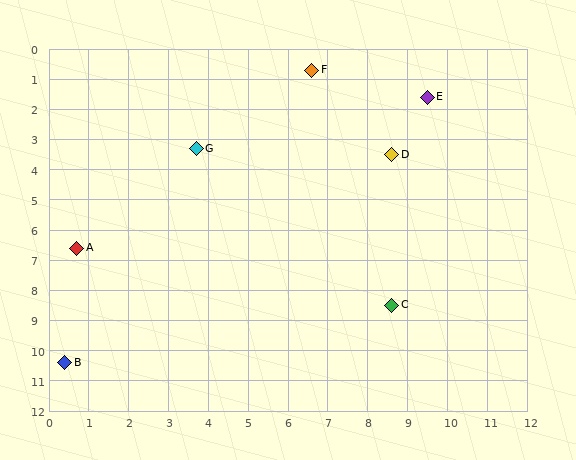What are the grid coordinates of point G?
Point G is at approximately (3.7, 3.3).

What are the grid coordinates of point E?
Point E is at approximately (9.5, 1.6).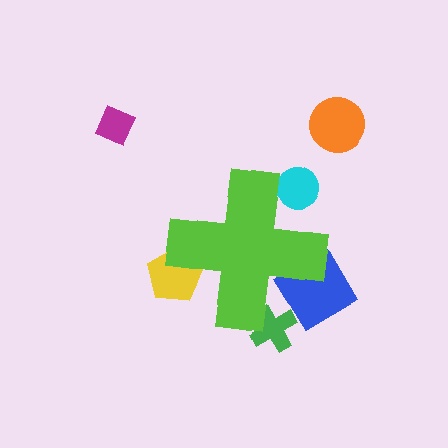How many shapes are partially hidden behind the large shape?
4 shapes are partially hidden.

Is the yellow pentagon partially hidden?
Yes, the yellow pentagon is partially hidden behind the lime cross.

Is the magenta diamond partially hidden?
No, the magenta diamond is fully visible.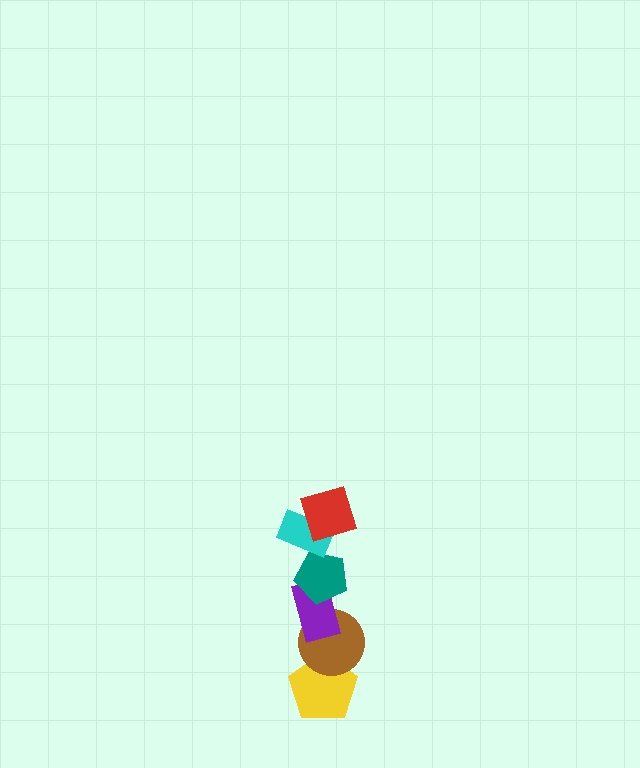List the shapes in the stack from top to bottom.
From top to bottom: the red square, the cyan rectangle, the teal pentagon, the purple rectangle, the brown circle, the yellow pentagon.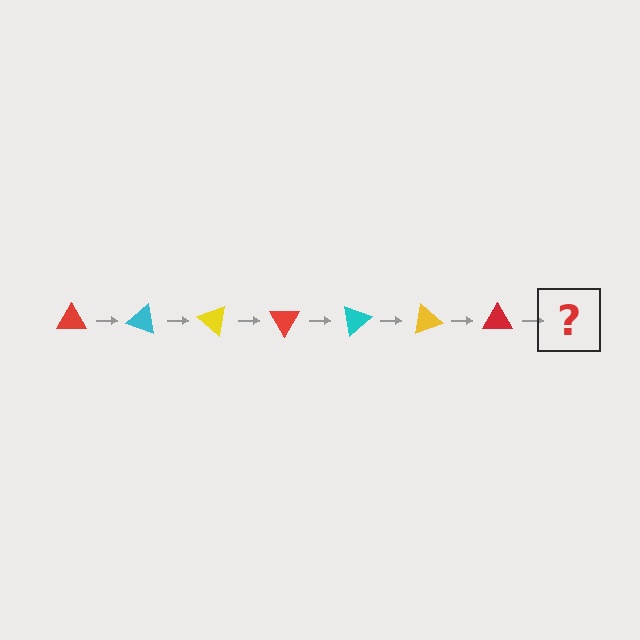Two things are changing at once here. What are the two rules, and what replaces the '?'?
The two rules are that it rotates 20 degrees each step and the color cycles through red, cyan, and yellow. The '?' should be a cyan triangle, rotated 140 degrees from the start.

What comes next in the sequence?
The next element should be a cyan triangle, rotated 140 degrees from the start.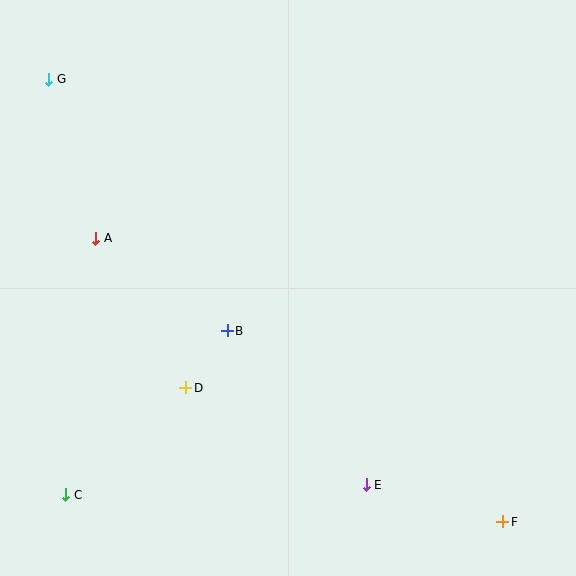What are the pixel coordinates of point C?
Point C is at (66, 495).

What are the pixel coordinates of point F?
Point F is at (503, 522).